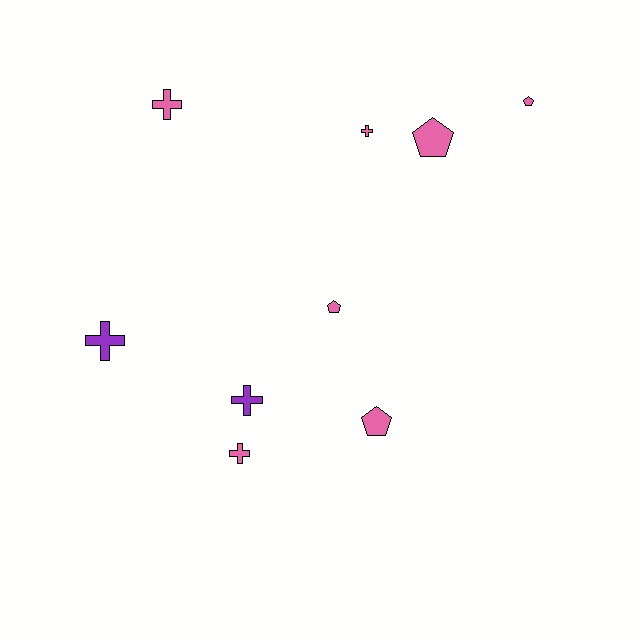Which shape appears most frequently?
Cross, with 5 objects.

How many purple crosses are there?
There are 2 purple crosses.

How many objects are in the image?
There are 9 objects.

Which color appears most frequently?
Pink, with 7 objects.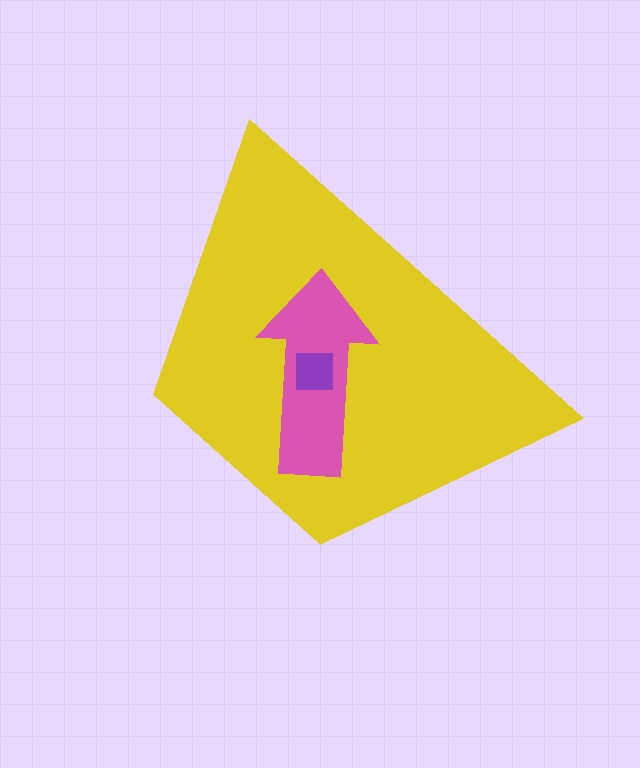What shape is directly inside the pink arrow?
The purple square.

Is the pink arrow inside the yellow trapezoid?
Yes.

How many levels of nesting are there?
3.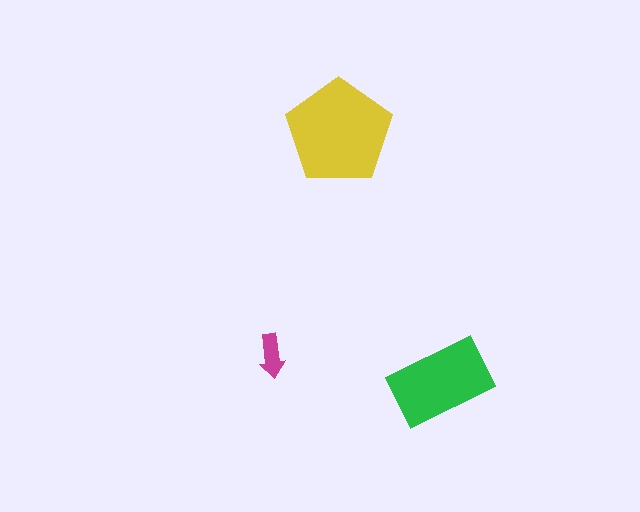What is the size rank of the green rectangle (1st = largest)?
2nd.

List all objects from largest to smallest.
The yellow pentagon, the green rectangle, the magenta arrow.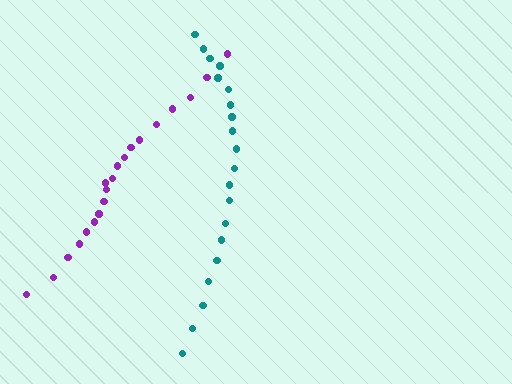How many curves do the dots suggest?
There are 2 distinct paths.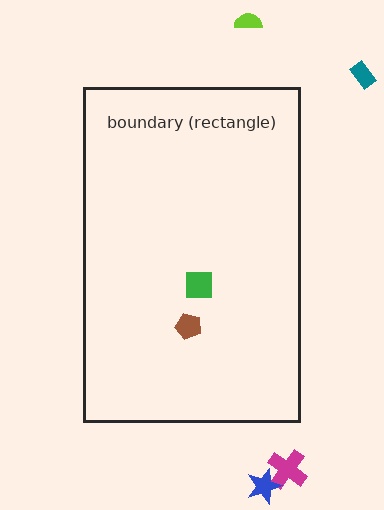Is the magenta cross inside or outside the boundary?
Outside.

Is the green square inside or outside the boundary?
Inside.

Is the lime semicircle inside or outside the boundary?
Outside.